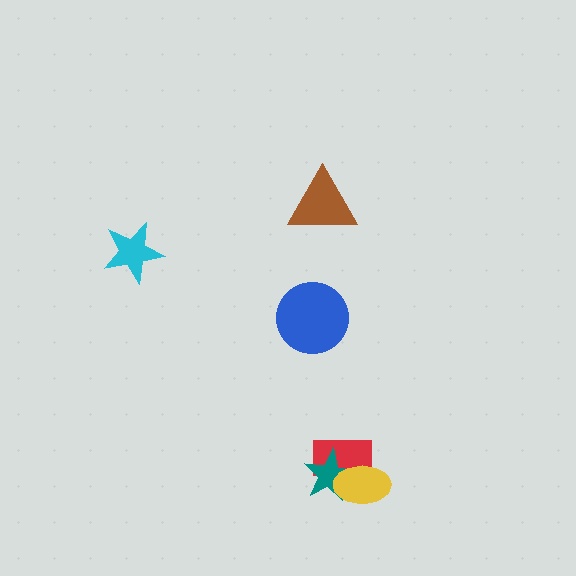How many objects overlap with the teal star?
2 objects overlap with the teal star.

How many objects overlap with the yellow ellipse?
2 objects overlap with the yellow ellipse.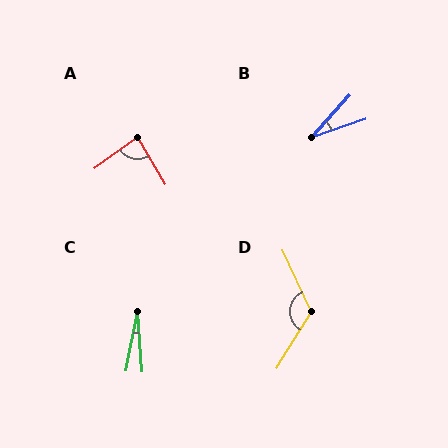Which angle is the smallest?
C, at approximately 15 degrees.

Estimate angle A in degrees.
Approximately 84 degrees.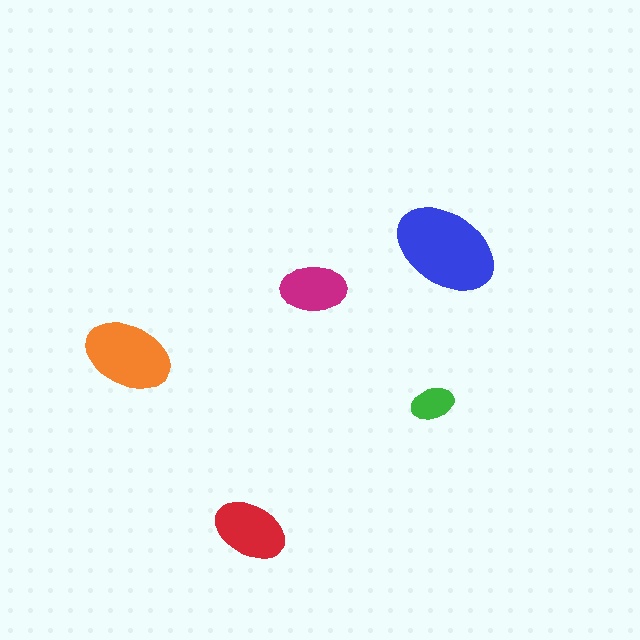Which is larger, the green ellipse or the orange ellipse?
The orange one.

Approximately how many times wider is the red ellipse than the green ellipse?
About 1.5 times wider.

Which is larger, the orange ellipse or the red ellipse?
The orange one.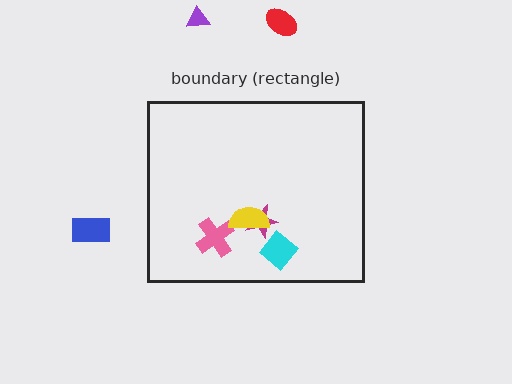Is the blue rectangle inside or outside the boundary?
Outside.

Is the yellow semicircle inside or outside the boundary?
Inside.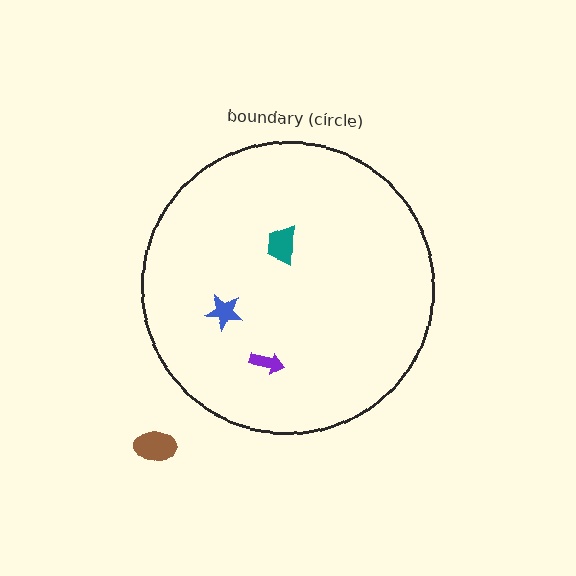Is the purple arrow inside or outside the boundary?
Inside.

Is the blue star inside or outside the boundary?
Inside.